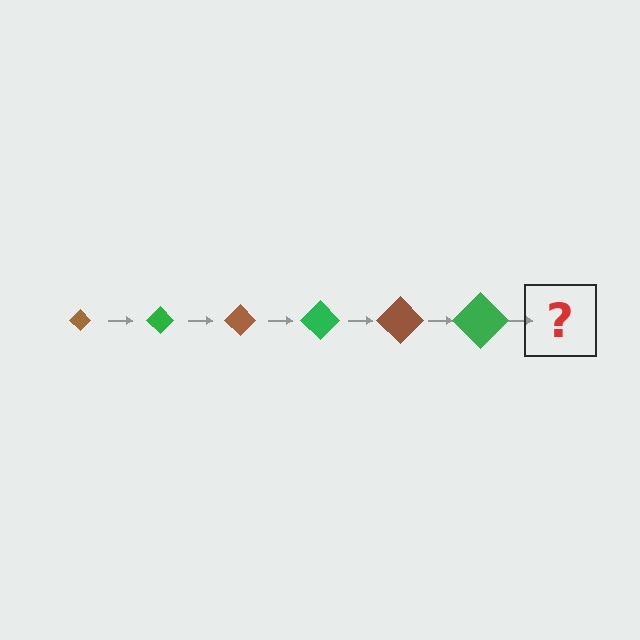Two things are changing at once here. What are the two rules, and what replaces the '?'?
The two rules are that the diamond grows larger each step and the color cycles through brown and green. The '?' should be a brown diamond, larger than the previous one.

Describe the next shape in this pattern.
It should be a brown diamond, larger than the previous one.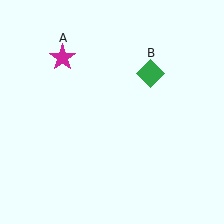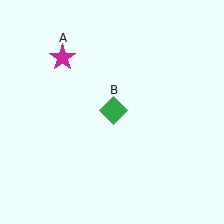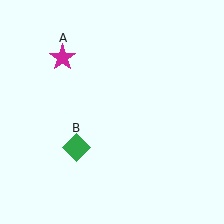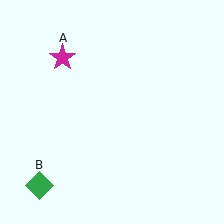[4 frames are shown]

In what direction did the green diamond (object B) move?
The green diamond (object B) moved down and to the left.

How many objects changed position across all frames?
1 object changed position: green diamond (object B).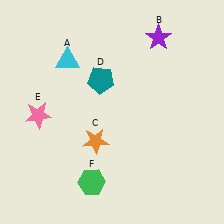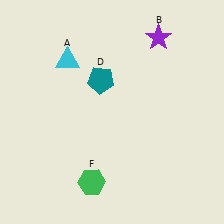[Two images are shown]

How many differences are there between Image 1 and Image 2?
There are 2 differences between the two images.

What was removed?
The orange star (C), the pink star (E) were removed in Image 2.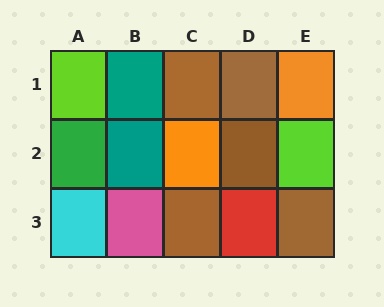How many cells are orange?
2 cells are orange.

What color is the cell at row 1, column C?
Brown.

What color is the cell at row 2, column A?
Green.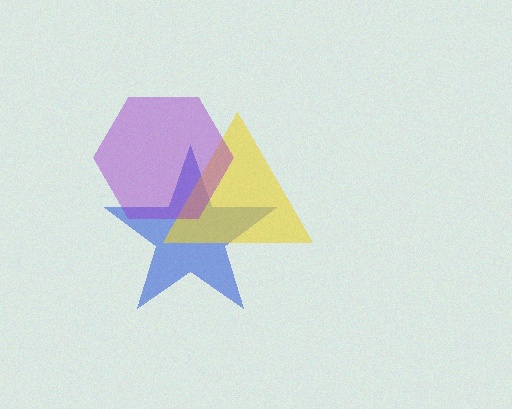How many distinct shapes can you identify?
There are 3 distinct shapes: a blue star, a yellow triangle, a purple hexagon.